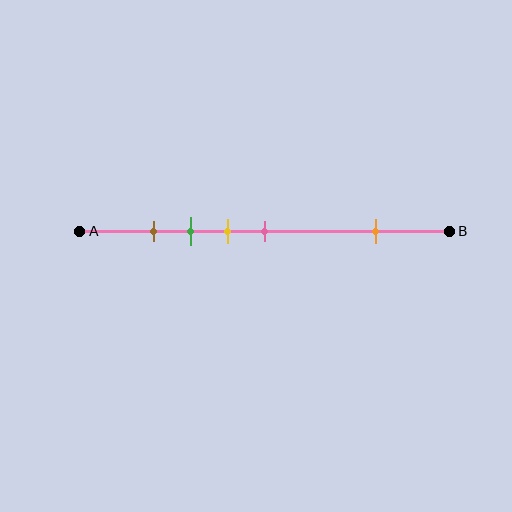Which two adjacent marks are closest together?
The brown and green marks are the closest adjacent pair.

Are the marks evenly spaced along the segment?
No, the marks are not evenly spaced.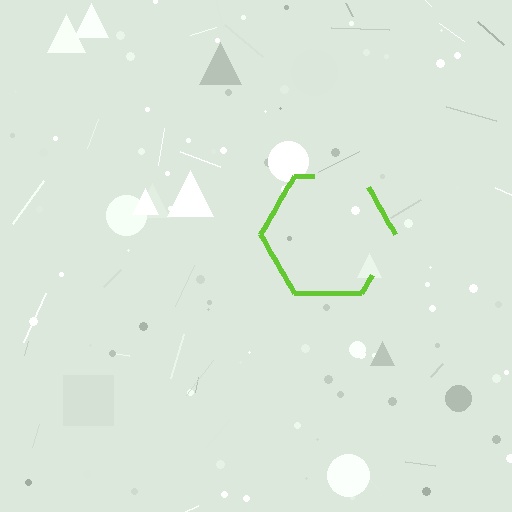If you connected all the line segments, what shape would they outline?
They would outline a hexagon.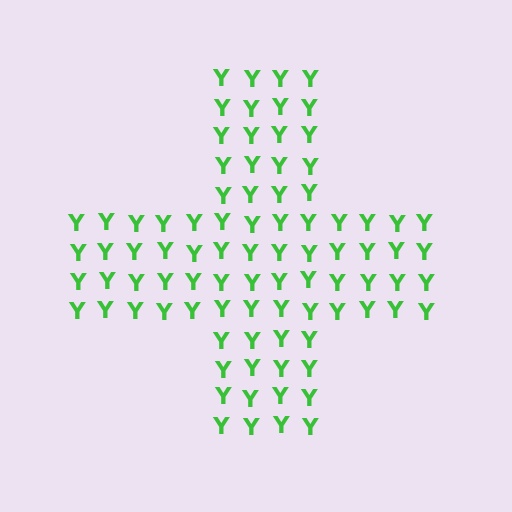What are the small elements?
The small elements are letter Y's.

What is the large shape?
The large shape is a cross.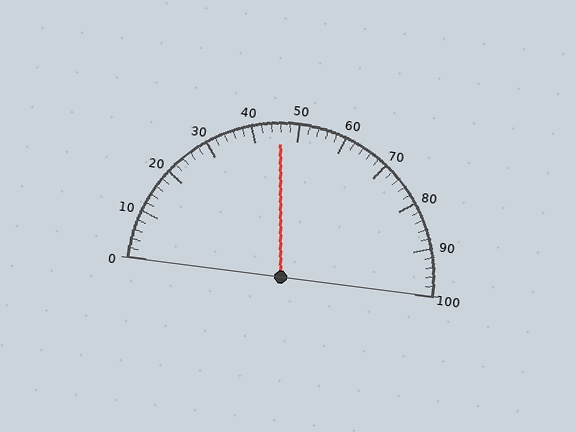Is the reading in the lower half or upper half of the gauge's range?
The reading is in the lower half of the range (0 to 100).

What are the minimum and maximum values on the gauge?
The gauge ranges from 0 to 100.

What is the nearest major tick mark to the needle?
The nearest major tick mark is 50.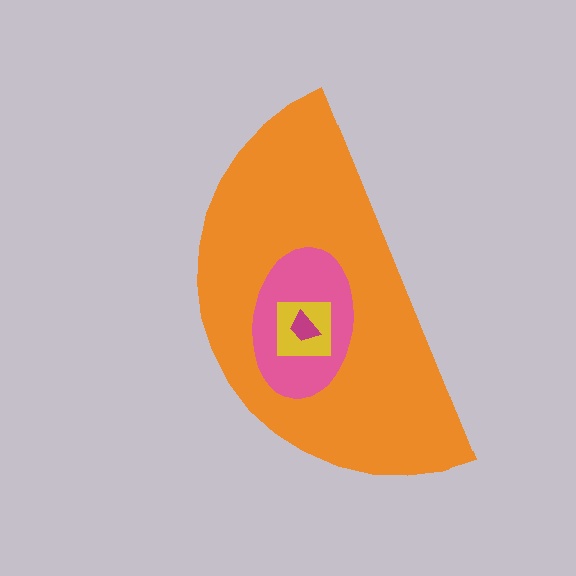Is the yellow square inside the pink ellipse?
Yes.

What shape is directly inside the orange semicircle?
The pink ellipse.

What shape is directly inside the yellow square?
The magenta trapezoid.